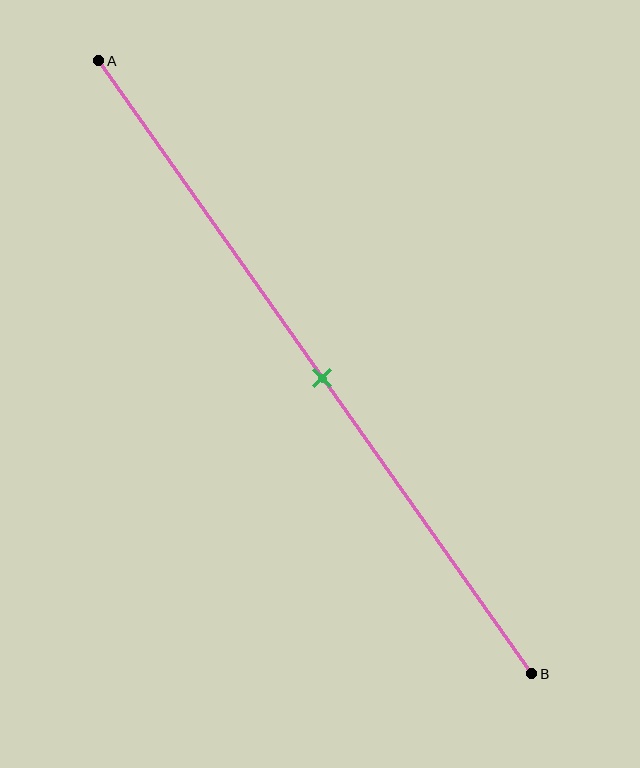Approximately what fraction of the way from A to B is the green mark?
The green mark is approximately 50% of the way from A to B.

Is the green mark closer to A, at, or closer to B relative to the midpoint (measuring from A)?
The green mark is approximately at the midpoint of segment AB.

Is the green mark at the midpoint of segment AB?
Yes, the mark is approximately at the midpoint.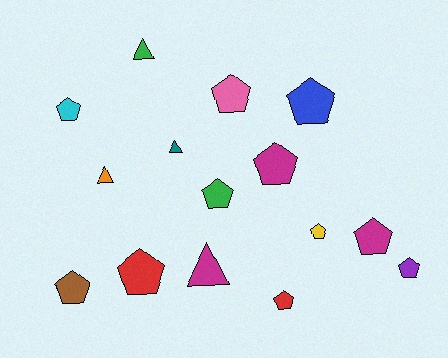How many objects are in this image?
There are 15 objects.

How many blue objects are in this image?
There is 1 blue object.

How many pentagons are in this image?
There are 11 pentagons.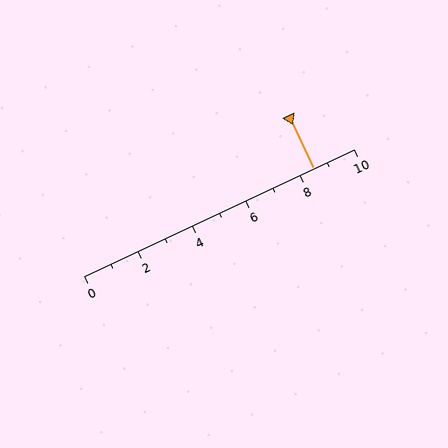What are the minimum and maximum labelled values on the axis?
The axis runs from 0 to 10.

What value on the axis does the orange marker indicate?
The marker indicates approximately 8.5.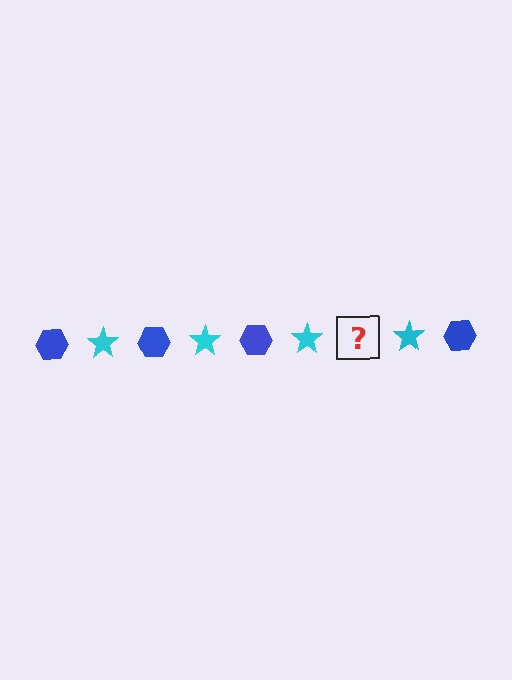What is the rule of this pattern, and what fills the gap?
The rule is that the pattern alternates between blue hexagon and cyan star. The gap should be filled with a blue hexagon.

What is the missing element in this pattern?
The missing element is a blue hexagon.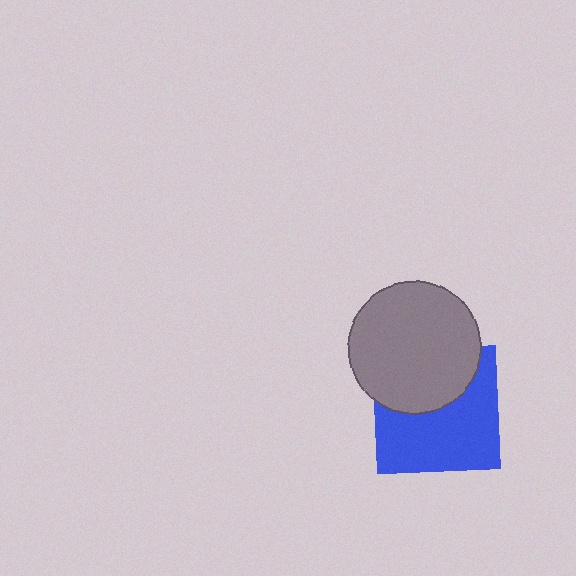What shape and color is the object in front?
The object in front is a gray circle.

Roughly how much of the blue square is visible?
About half of it is visible (roughly 60%).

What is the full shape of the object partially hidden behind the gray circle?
The partially hidden object is a blue square.